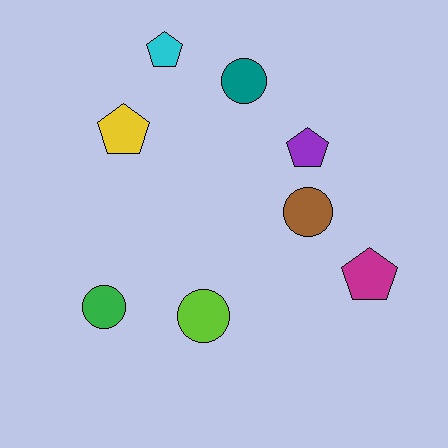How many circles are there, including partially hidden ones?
There are 4 circles.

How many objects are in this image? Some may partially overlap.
There are 8 objects.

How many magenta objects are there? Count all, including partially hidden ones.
There is 1 magenta object.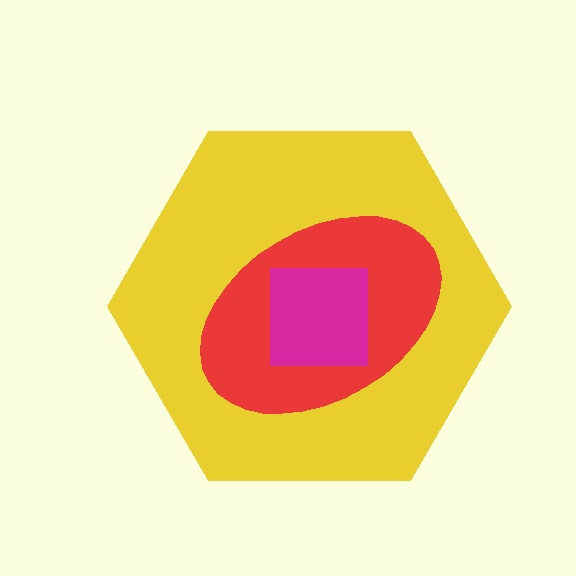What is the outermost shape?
The yellow hexagon.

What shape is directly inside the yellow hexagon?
The red ellipse.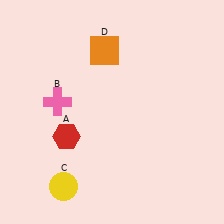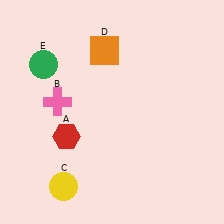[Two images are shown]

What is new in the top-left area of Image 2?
A green circle (E) was added in the top-left area of Image 2.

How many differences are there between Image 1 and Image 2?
There is 1 difference between the two images.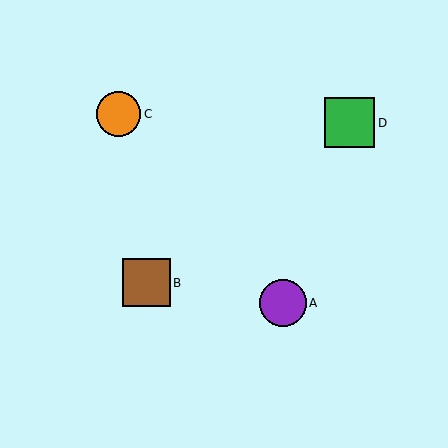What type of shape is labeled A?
Shape A is a purple circle.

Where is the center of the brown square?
The center of the brown square is at (146, 283).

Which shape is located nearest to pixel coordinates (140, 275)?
The brown square (labeled B) at (146, 283) is nearest to that location.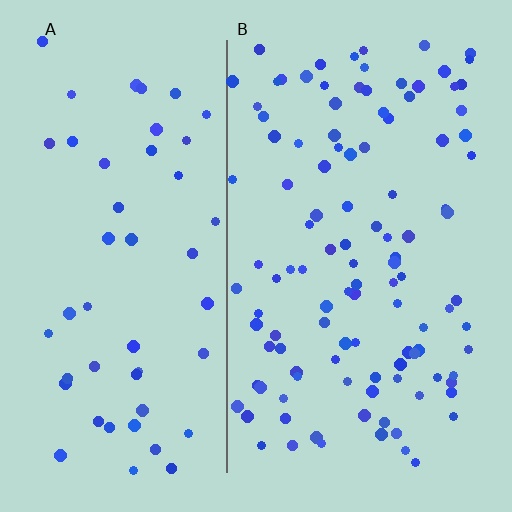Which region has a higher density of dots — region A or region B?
B (the right).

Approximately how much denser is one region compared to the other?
Approximately 2.2× — region B over region A.